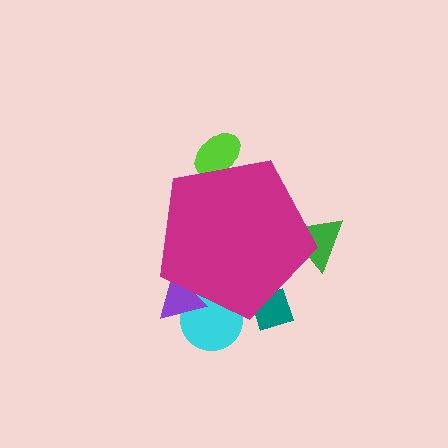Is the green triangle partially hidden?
Yes, the green triangle is partially hidden behind the magenta pentagon.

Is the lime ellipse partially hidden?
Yes, the lime ellipse is partially hidden behind the magenta pentagon.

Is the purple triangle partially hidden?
Yes, the purple triangle is partially hidden behind the magenta pentagon.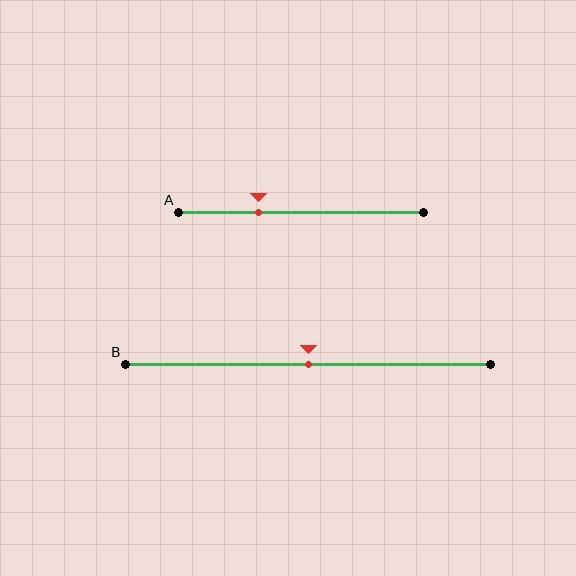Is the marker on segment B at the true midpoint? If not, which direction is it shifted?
Yes, the marker on segment B is at the true midpoint.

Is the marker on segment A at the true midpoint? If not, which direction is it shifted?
No, the marker on segment A is shifted to the left by about 17% of the segment length.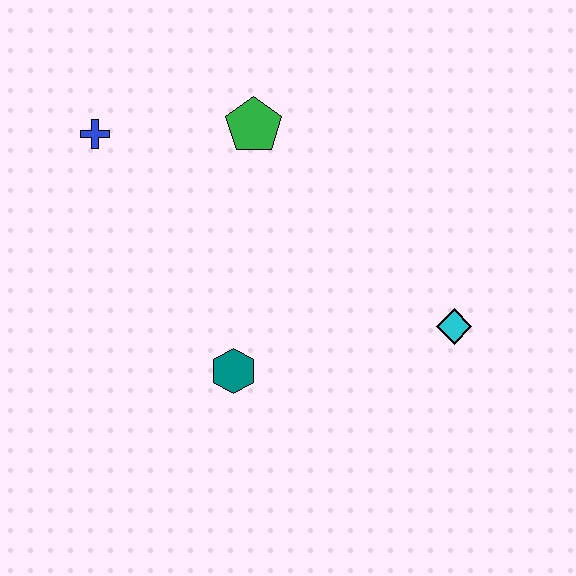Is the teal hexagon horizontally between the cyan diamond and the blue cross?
Yes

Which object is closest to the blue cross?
The green pentagon is closest to the blue cross.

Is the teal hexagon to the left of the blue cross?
No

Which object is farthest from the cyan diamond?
The blue cross is farthest from the cyan diamond.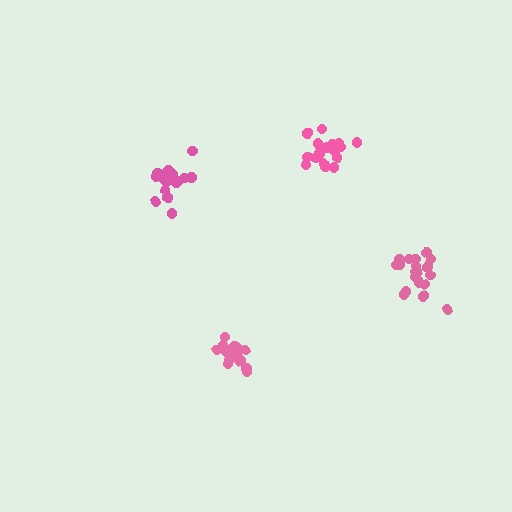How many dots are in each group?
Group 1: 19 dots, Group 2: 20 dots, Group 3: 15 dots, Group 4: 15 dots (69 total).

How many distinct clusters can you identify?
There are 4 distinct clusters.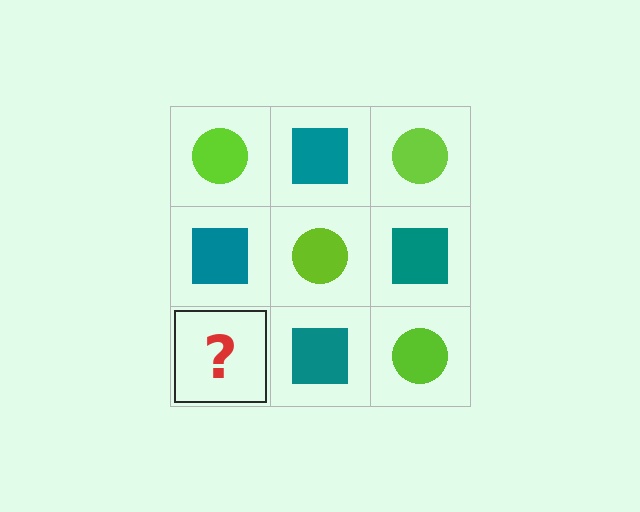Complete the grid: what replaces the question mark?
The question mark should be replaced with a lime circle.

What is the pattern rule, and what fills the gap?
The rule is that it alternates lime circle and teal square in a checkerboard pattern. The gap should be filled with a lime circle.